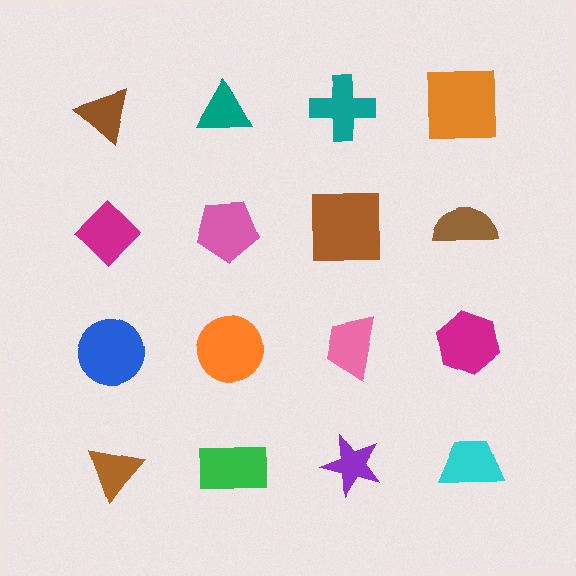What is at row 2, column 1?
A magenta diamond.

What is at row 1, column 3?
A teal cross.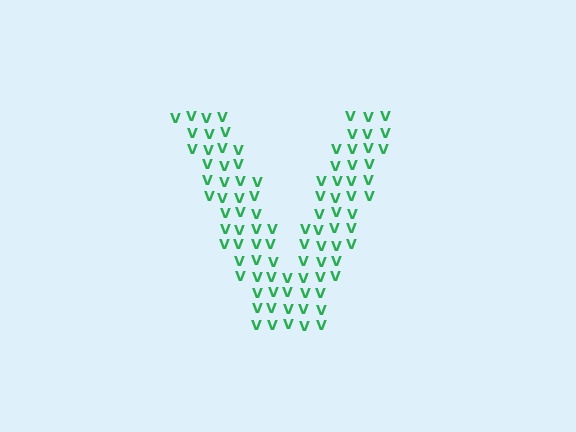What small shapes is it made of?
It is made of small letter V's.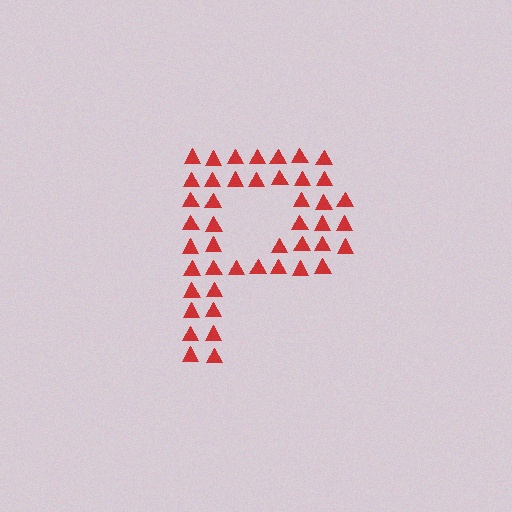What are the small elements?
The small elements are triangles.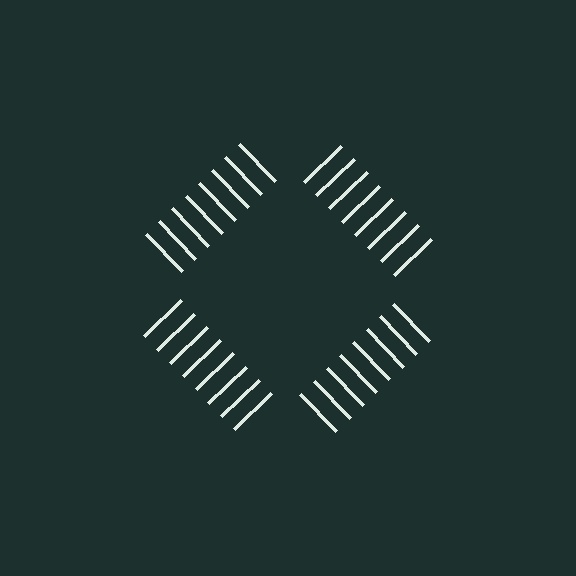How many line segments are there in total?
32 — 8 along each of the 4 edges.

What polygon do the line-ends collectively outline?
An illusory square — the line segments terminate on its edges but no continuous stroke is drawn.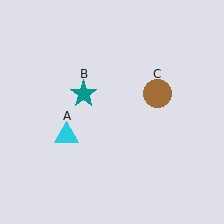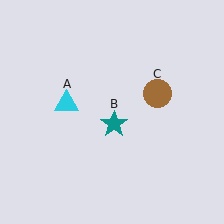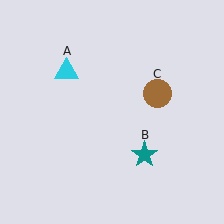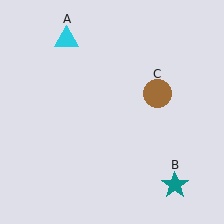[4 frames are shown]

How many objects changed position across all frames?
2 objects changed position: cyan triangle (object A), teal star (object B).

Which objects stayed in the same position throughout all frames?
Brown circle (object C) remained stationary.